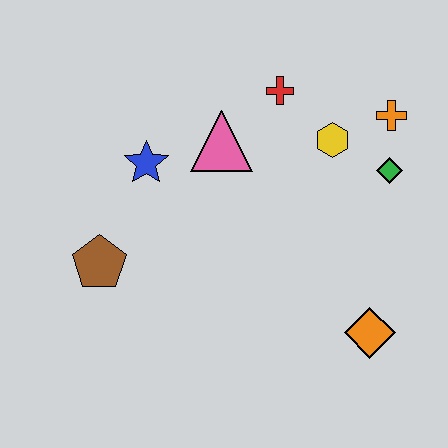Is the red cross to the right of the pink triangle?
Yes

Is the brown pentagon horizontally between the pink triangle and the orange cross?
No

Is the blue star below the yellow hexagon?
Yes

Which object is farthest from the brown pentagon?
The orange cross is farthest from the brown pentagon.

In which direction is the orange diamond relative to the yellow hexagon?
The orange diamond is below the yellow hexagon.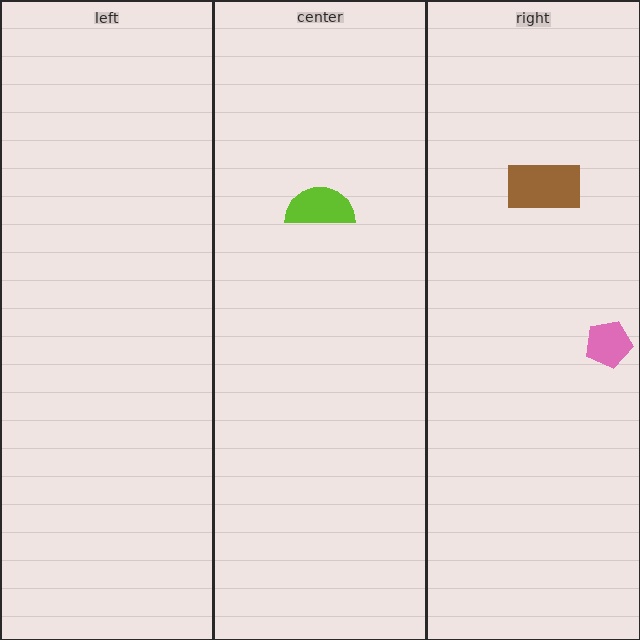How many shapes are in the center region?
1.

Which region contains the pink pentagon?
The right region.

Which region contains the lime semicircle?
The center region.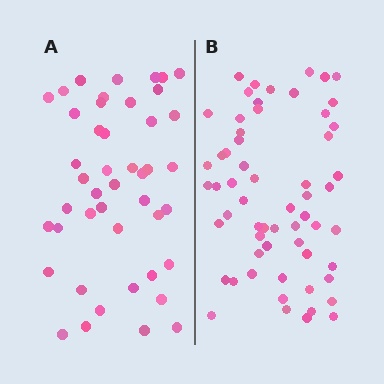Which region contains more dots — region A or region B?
Region B (the right region) has more dots.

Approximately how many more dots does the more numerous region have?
Region B has approximately 15 more dots than region A.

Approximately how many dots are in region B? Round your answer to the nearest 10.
About 60 dots.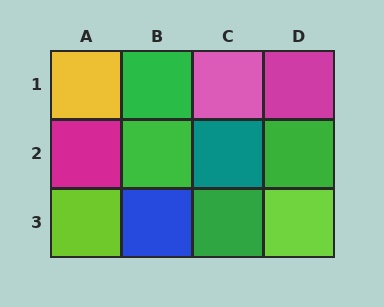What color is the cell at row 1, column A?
Yellow.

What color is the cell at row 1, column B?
Green.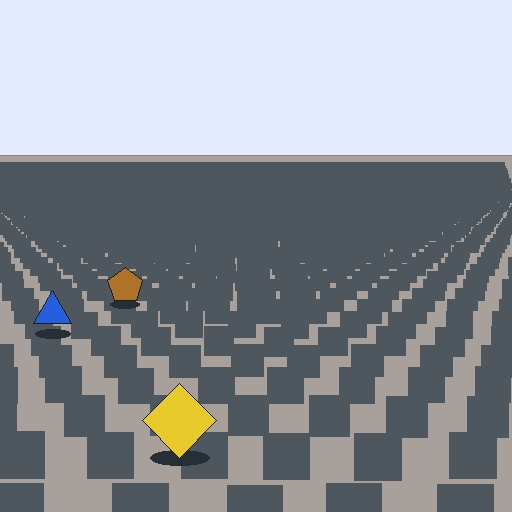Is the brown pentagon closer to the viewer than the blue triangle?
No. The blue triangle is closer — you can tell from the texture gradient: the ground texture is coarser near it.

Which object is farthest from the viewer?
The brown pentagon is farthest from the viewer. It appears smaller and the ground texture around it is denser.